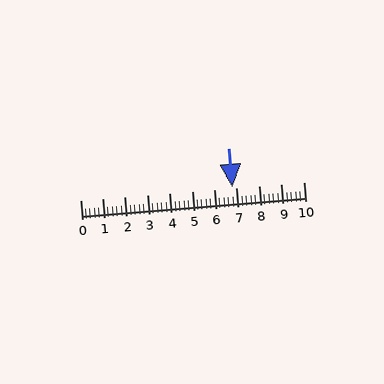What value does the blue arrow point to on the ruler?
The blue arrow points to approximately 6.8.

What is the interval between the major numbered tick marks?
The major tick marks are spaced 1 units apart.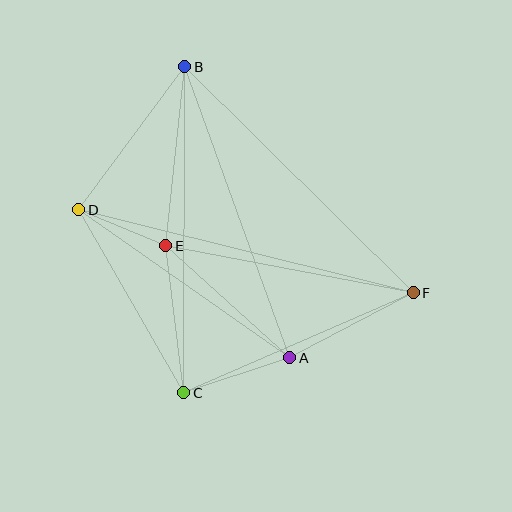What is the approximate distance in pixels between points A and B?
The distance between A and B is approximately 309 pixels.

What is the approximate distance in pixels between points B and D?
The distance between B and D is approximately 178 pixels.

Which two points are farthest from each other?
Points D and F are farthest from each other.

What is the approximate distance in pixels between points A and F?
The distance between A and F is approximately 139 pixels.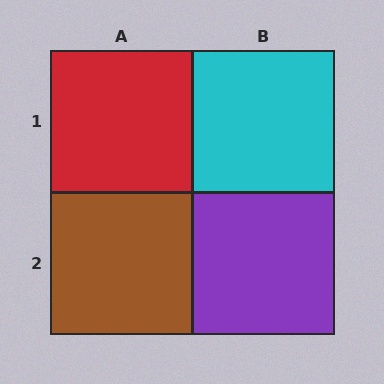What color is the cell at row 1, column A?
Red.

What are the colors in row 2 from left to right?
Brown, purple.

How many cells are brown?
1 cell is brown.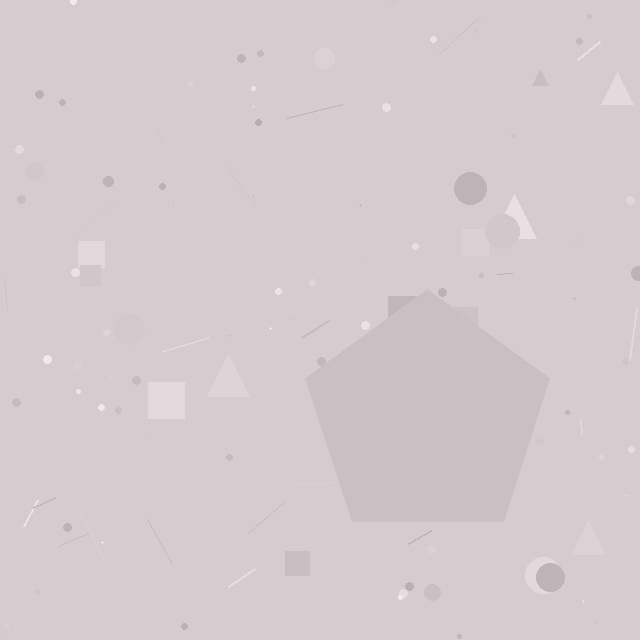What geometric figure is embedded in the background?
A pentagon is embedded in the background.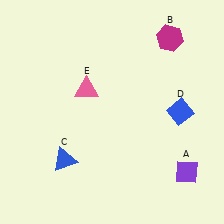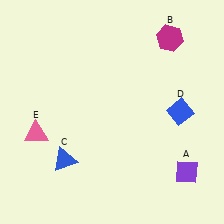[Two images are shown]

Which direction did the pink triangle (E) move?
The pink triangle (E) moved left.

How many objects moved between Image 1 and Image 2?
1 object moved between the two images.